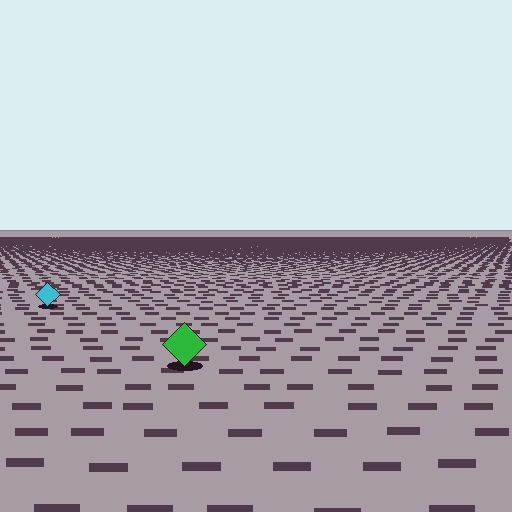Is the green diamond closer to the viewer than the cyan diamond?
Yes. The green diamond is closer — you can tell from the texture gradient: the ground texture is coarser near it.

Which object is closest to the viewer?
The green diamond is closest. The texture marks near it are larger and more spread out.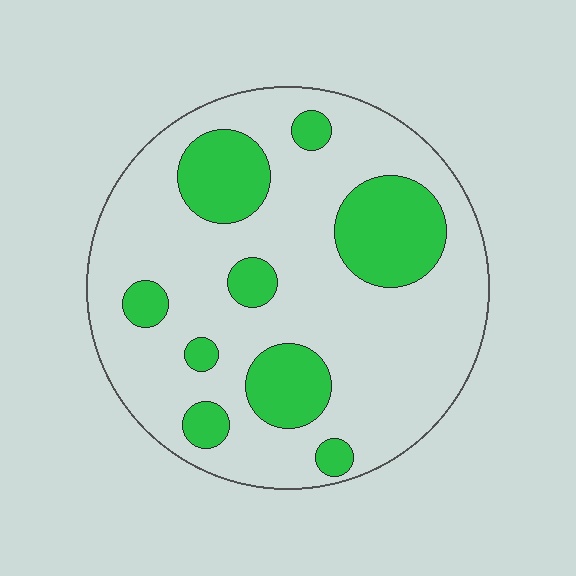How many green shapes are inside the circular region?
9.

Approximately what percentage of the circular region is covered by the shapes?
Approximately 25%.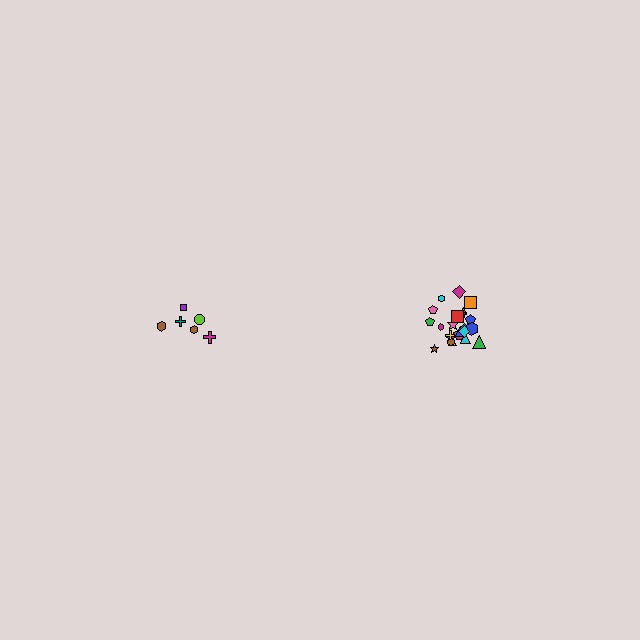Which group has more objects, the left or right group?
The right group.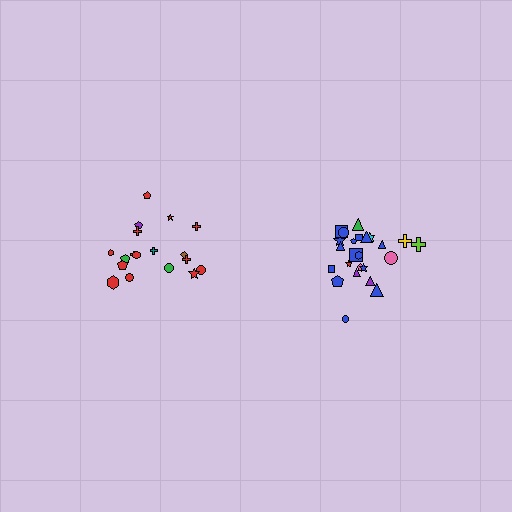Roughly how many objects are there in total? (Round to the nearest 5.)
Roughly 45 objects in total.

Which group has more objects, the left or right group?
The right group.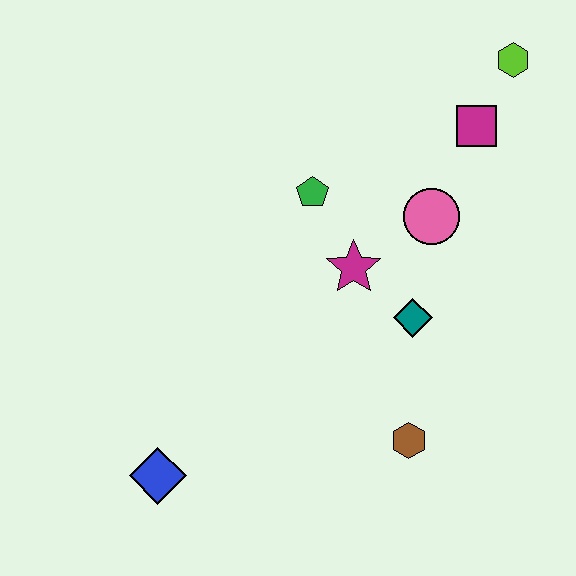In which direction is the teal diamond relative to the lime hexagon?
The teal diamond is below the lime hexagon.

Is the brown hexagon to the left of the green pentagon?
No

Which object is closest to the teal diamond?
The magenta star is closest to the teal diamond.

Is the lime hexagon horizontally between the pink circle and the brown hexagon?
No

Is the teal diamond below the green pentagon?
Yes